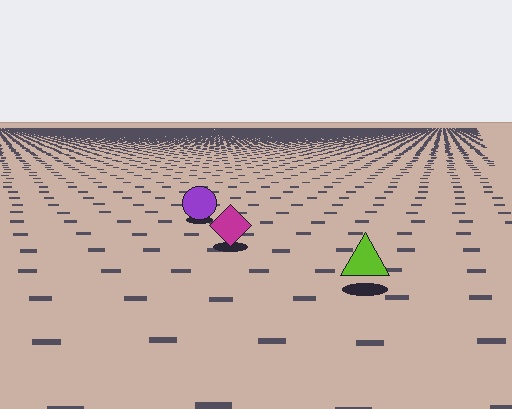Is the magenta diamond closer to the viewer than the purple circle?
Yes. The magenta diamond is closer — you can tell from the texture gradient: the ground texture is coarser near it.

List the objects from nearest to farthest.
From nearest to farthest: the lime triangle, the magenta diamond, the purple circle.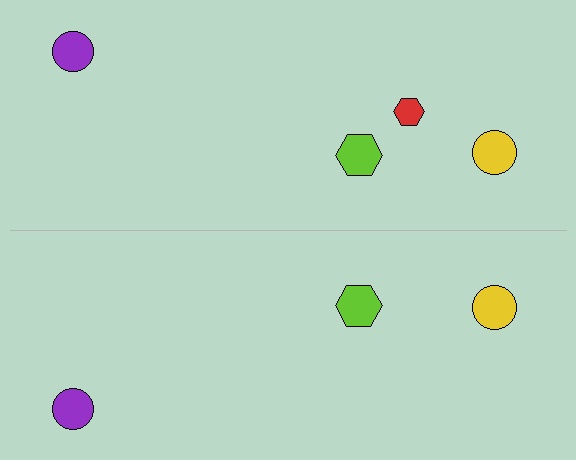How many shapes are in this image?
There are 7 shapes in this image.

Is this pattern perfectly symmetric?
No, the pattern is not perfectly symmetric. A red hexagon is missing from the bottom side.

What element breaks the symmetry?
A red hexagon is missing from the bottom side.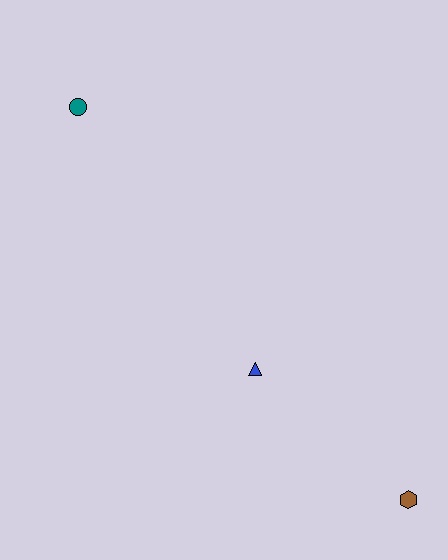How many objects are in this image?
There are 3 objects.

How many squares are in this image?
There are no squares.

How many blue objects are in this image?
There is 1 blue object.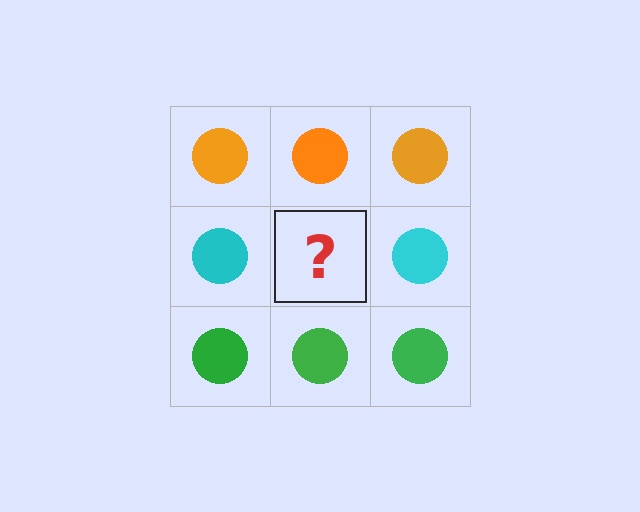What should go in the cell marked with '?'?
The missing cell should contain a cyan circle.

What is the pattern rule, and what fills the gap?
The rule is that each row has a consistent color. The gap should be filled with a cyan circle.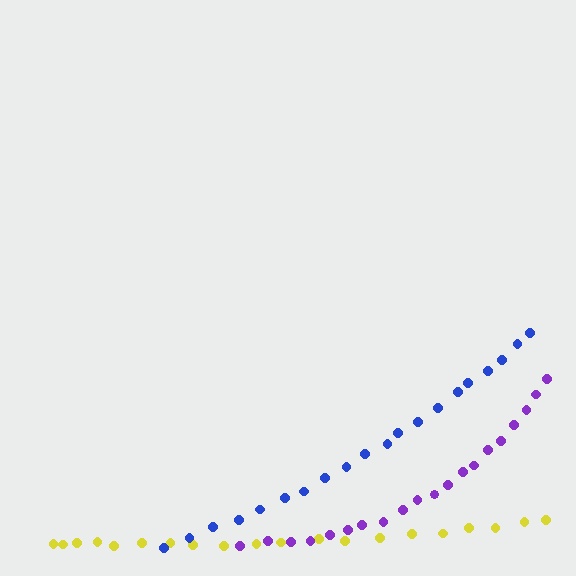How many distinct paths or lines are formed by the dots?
There are 3 distinct paths.